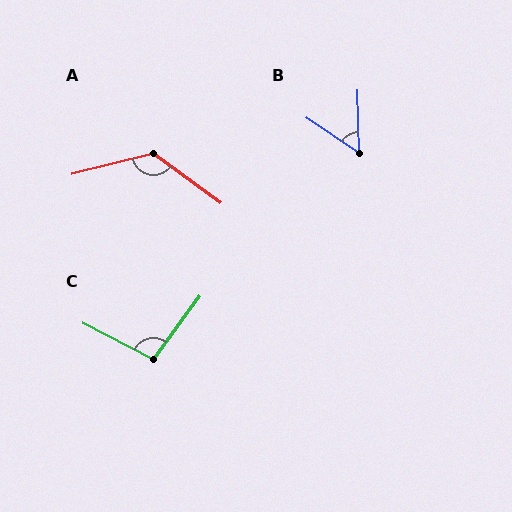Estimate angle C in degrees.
Approximately 99 degrees.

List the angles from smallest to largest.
B (55°), C (99°), A (130°).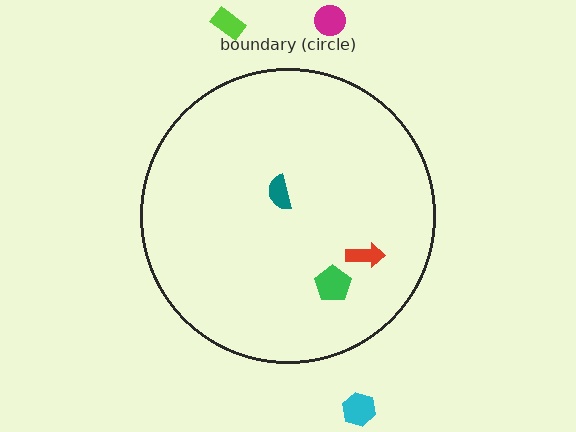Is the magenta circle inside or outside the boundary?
Outside.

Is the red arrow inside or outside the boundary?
Inside.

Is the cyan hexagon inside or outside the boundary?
Outside.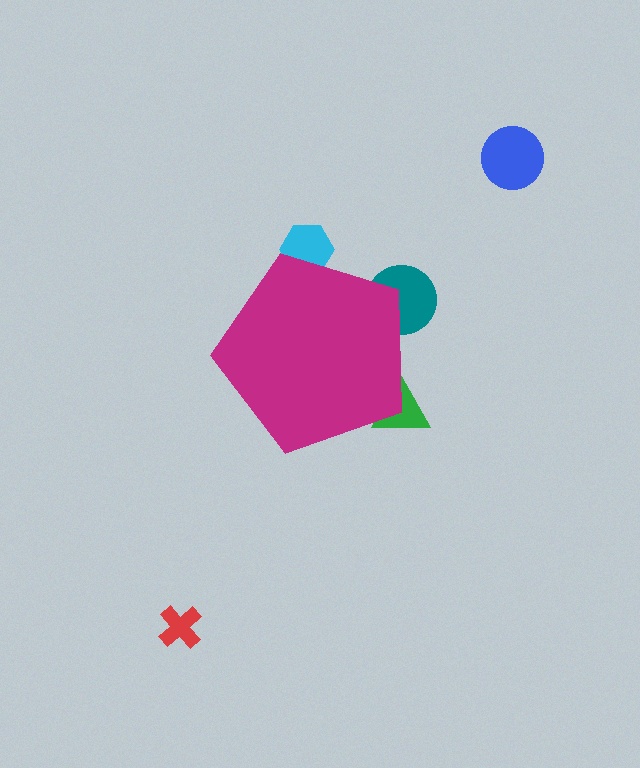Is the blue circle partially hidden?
No, the blue circle is fully visible.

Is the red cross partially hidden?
No, the red cross is fully visible.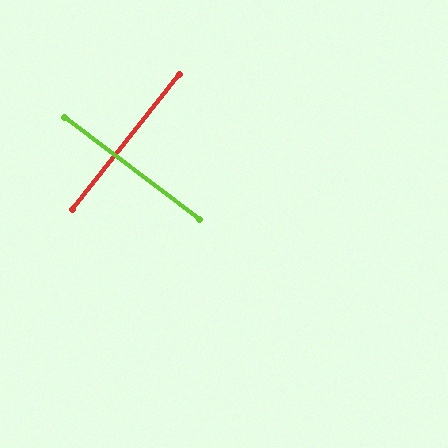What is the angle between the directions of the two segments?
Approximately 89 degrees.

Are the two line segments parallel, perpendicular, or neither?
Perpendicular — they meet at approximately 89°.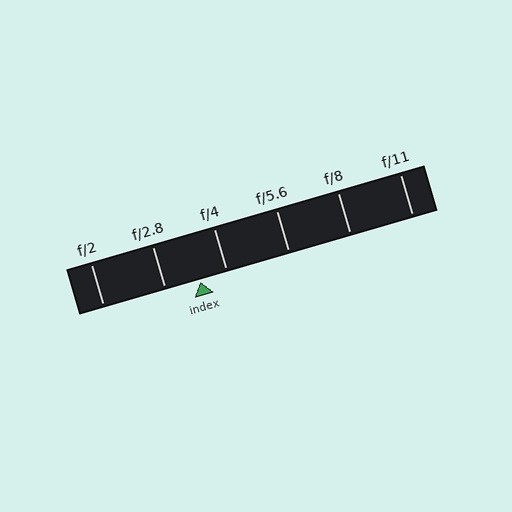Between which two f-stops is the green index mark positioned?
The index mark is between f/2.8 and f/4.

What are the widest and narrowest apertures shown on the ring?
The widest aperture shown is f/2 and the narrowest is f/11.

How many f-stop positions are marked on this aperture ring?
There are 6 f-stop positions marked.